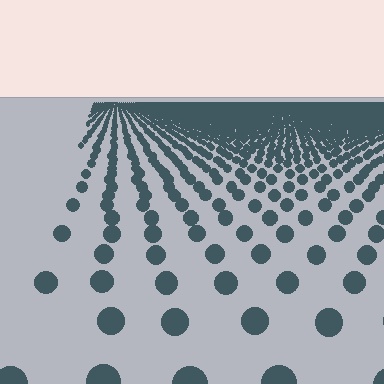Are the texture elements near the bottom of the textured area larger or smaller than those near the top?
Larger. Near the bottom, elements are closer to the viewer and appear at a bigger on-screen size.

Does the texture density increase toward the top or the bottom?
Density increases toward the top.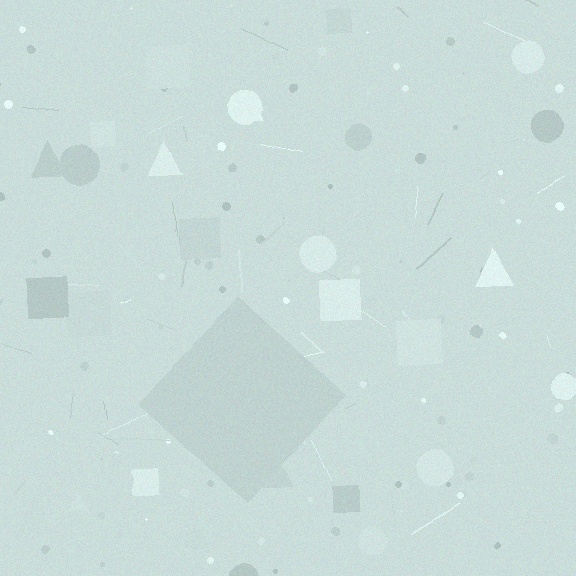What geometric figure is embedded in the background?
A diamond is embedded in the background.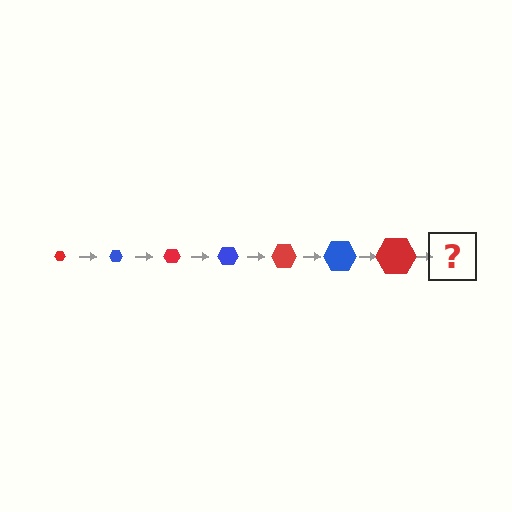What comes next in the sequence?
The next element should be a blue hexagon, larger than the previous one.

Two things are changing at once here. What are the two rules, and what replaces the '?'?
The two rules are that the hexagon grows larger each step and the color cycles through red and blue. The '?' should be a blue hexagon, larger than the previous one.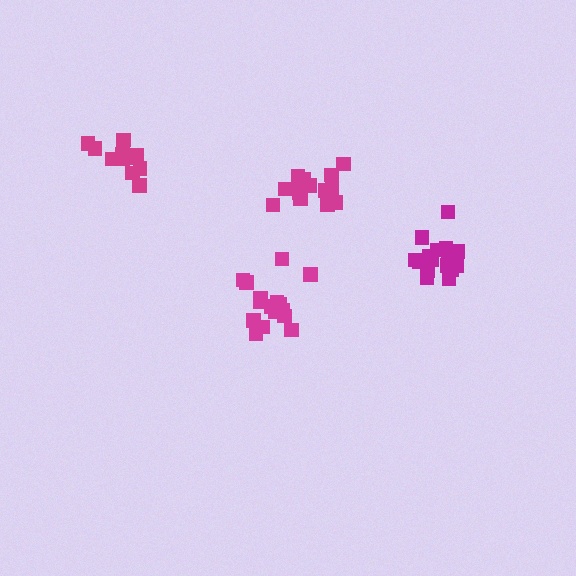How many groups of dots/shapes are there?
There are 4 groups.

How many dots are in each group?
Group 1: 16 dots, Group 2: 14 dots, Group 3: 16 dots, Group 4: 11 dots (57 total).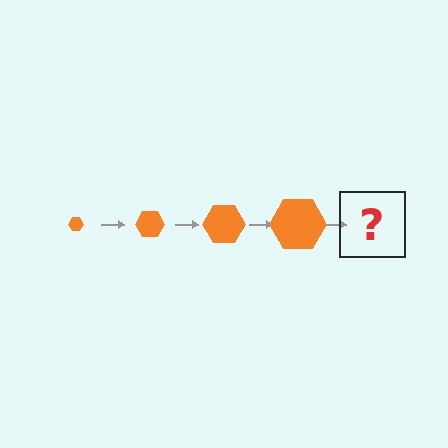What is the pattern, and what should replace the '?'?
The pattern is that the hexagon gets progressively larger each step. The '?' should be an orange hexagon, larger than the previous one.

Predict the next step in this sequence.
The next step is an orange hexagon, larger than the previous one.